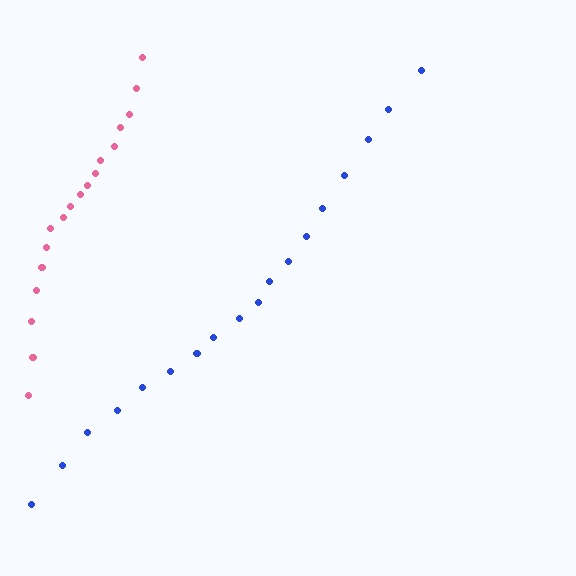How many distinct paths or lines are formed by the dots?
There are 2 distinct paths.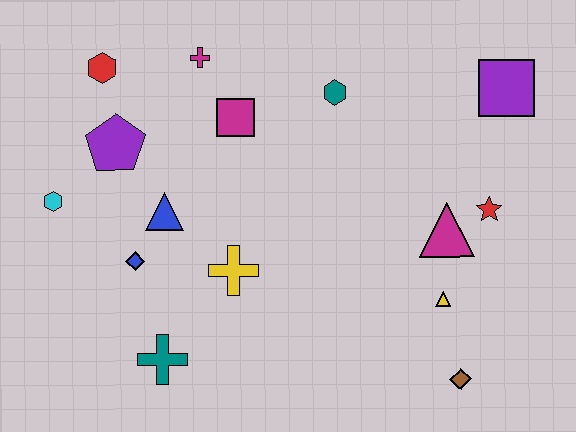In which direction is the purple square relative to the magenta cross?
The purple square is to the right of the magenta cross.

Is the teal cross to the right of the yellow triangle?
No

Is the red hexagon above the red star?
Yes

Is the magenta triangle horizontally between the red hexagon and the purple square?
Yes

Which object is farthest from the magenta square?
The brown diamond is farthest from the magenta square.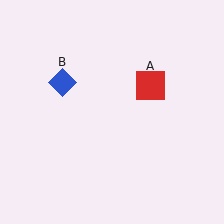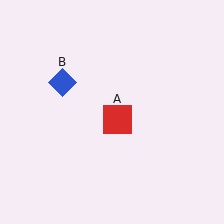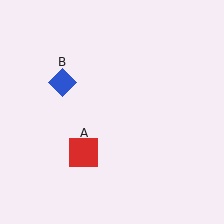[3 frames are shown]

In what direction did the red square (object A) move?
The red square (object A) moved down and to the left.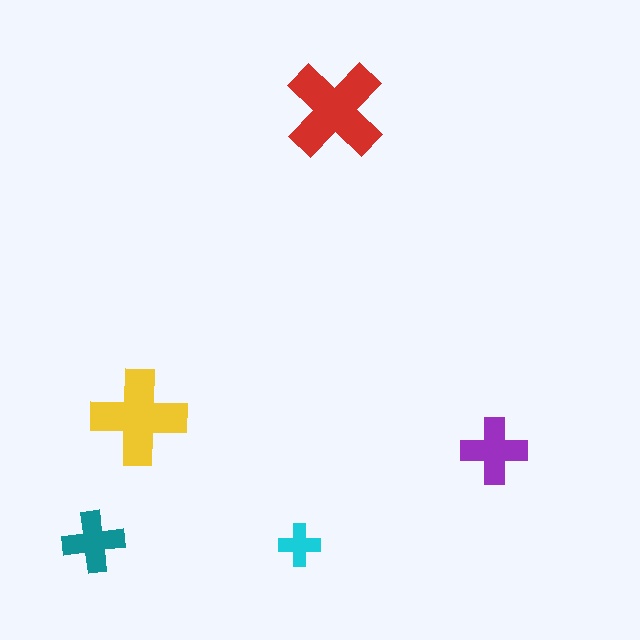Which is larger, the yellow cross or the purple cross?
The yellow one.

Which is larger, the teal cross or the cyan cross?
The teal one.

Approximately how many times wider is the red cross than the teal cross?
About 1.5 times wider.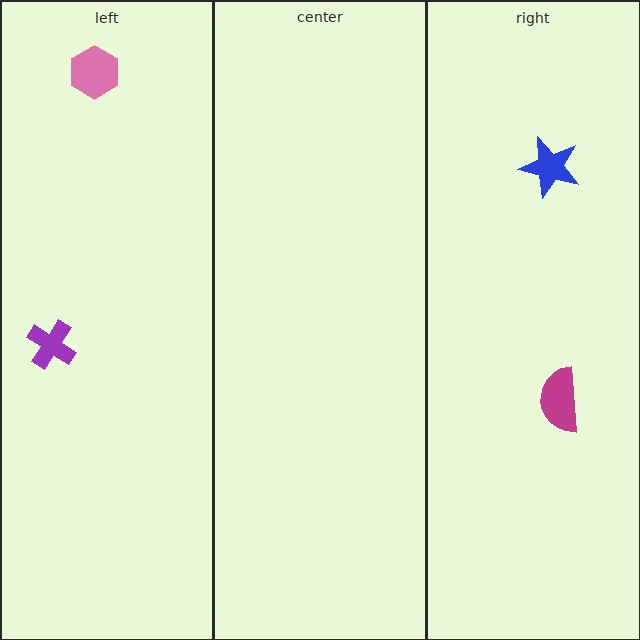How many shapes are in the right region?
2.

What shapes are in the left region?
The pink hexagon, the purple cross.